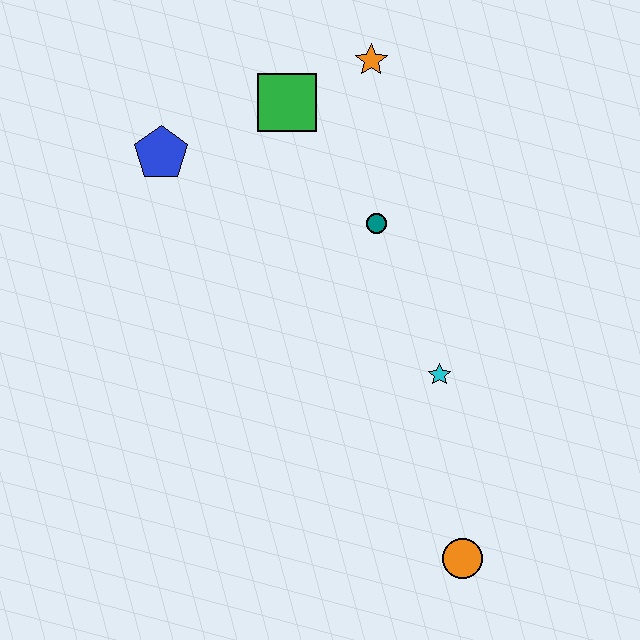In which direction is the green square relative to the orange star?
The green square is to the left of the orange star.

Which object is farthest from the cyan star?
The blue pentagon is farthest from the cyan star.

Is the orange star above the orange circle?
Yes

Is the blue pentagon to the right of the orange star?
No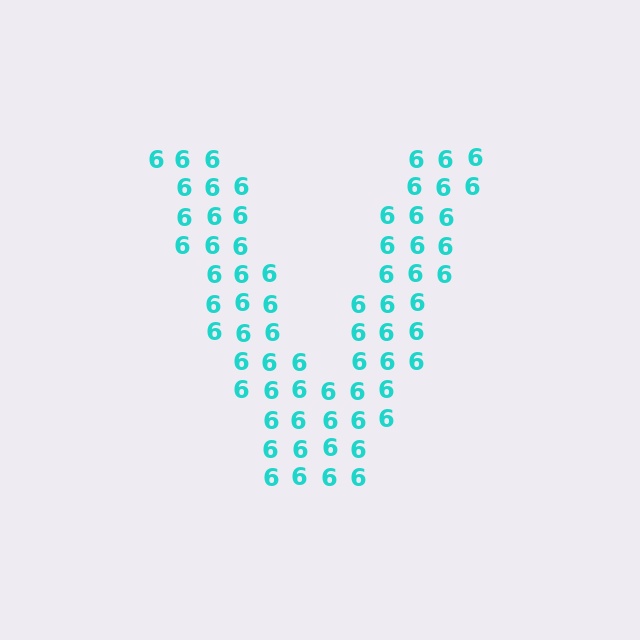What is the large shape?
The large shape is the letter V.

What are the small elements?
The small elements are digit 6's.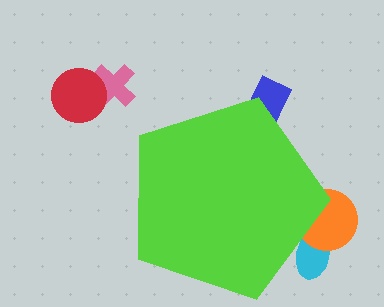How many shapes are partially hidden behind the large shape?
3 shapes are partially hidden.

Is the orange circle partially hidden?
Yes, the orange circle is partially hidden behind the lime pentagon.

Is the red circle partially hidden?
No, the red circle is fully visible.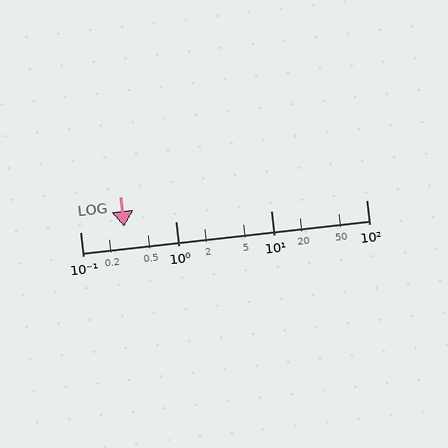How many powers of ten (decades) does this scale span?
The scale spans 3 decades, from 0.1 to 100.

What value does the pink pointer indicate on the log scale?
The pointer indicates approximately 0.29.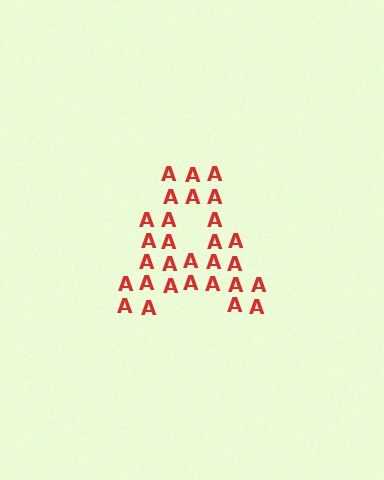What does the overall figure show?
The overall figure shows the letter A.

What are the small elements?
The small elements are letter A's.